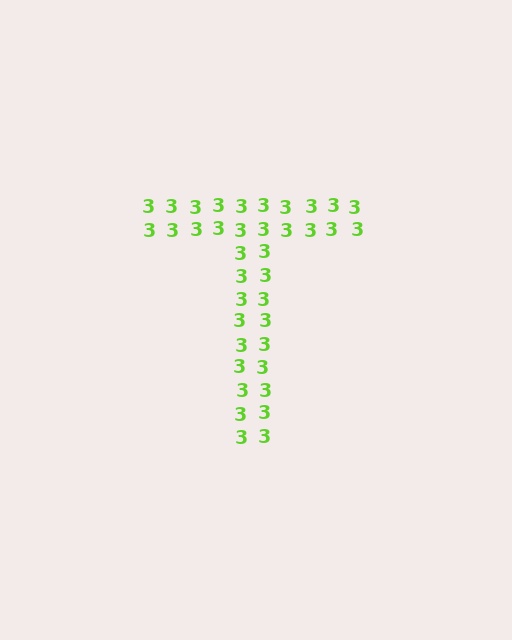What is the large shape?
The large shape is the letter T.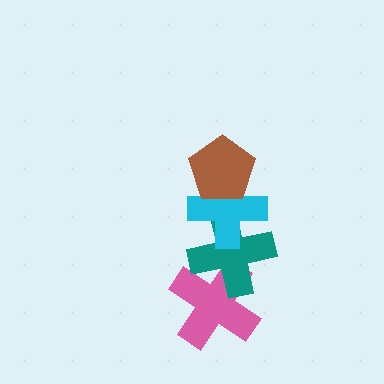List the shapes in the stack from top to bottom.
From top to bottom: the brown pentagon, the cyan cross, the teal cross, the pink cross.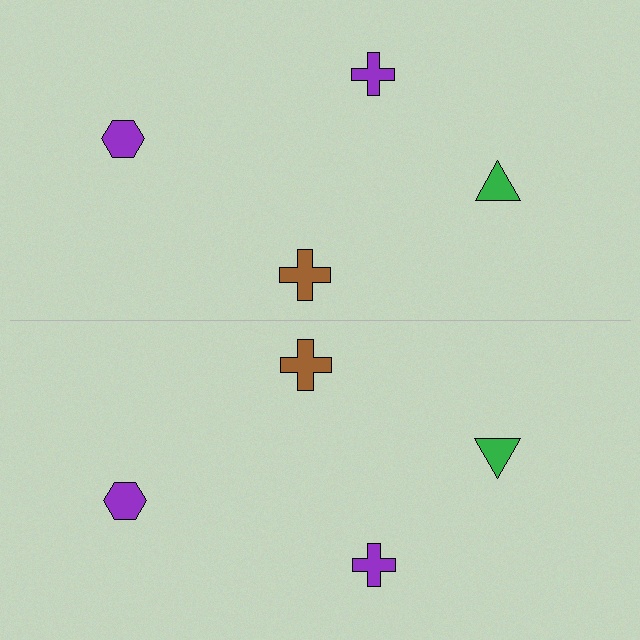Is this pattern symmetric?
Yes, this pattern has bilateral (reflection) symmetry.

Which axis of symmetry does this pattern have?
The pattern has a horizontal axis of symmetry running through the center of the image.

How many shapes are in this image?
There are 8 shapes in this image.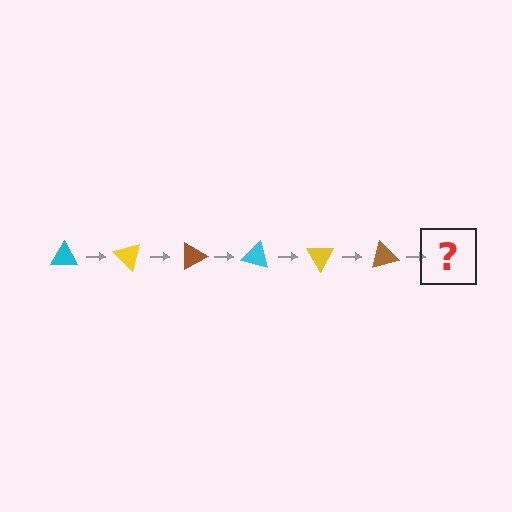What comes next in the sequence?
The next element should be a cyan triangle, rotated 270 degrees from the start.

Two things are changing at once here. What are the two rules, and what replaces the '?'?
The two rules are that it rotates 45 degrees each step and the color cycles through cyan, yellow, and brown. The '?' should be a cyan triangle, rotated 270 degrees from the start.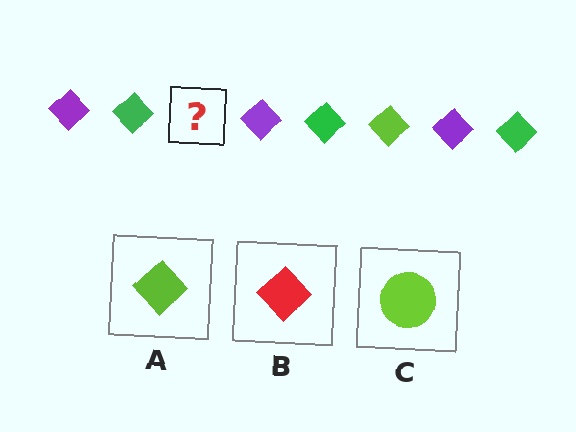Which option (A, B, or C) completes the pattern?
A.